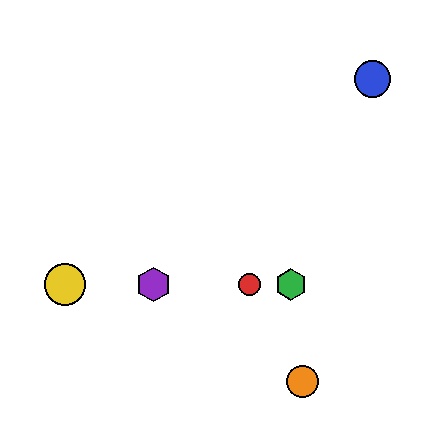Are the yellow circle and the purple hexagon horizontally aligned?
Yes, both are at y≈284.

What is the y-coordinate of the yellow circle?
The yellow circle is at y≈284.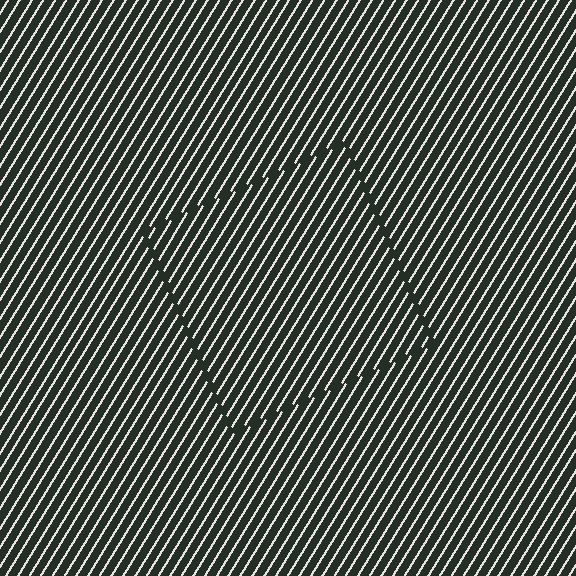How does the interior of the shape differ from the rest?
The interior of the shape contains the same grating, shifted by half a period — the contour is defined by the phase discontinuity where line-ends from the inner and outer gratings abut.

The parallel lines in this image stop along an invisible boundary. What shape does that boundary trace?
An illusory square. The interior of the shape contains the same grating, shifted by half a period — the contour is defined by the phase discontinuity where line-ends from the inner and outer gratings abut.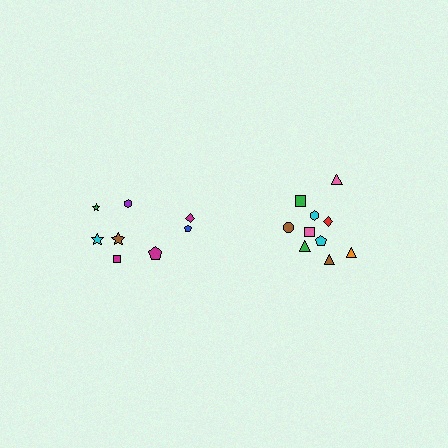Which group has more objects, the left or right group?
The right group.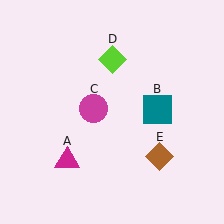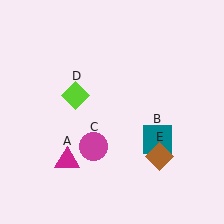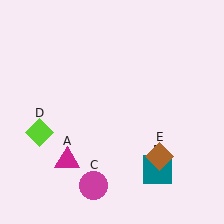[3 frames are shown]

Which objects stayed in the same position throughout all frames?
Magenta triangle (object A) and brown diamond (object E) remained stationary.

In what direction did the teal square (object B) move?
The teal square (object B) moved down.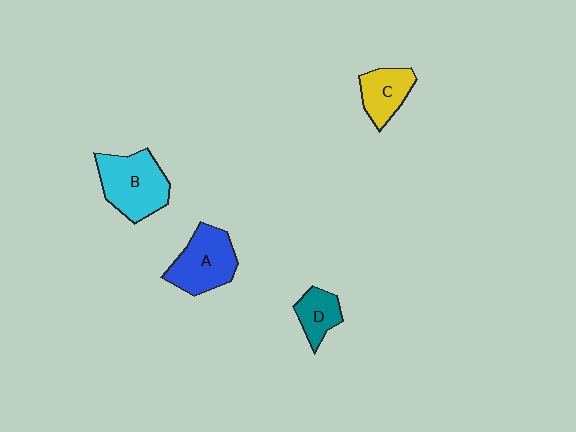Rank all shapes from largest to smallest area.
From largest to smallest: B (cyan), A (blue), C (yellow), D (teal).